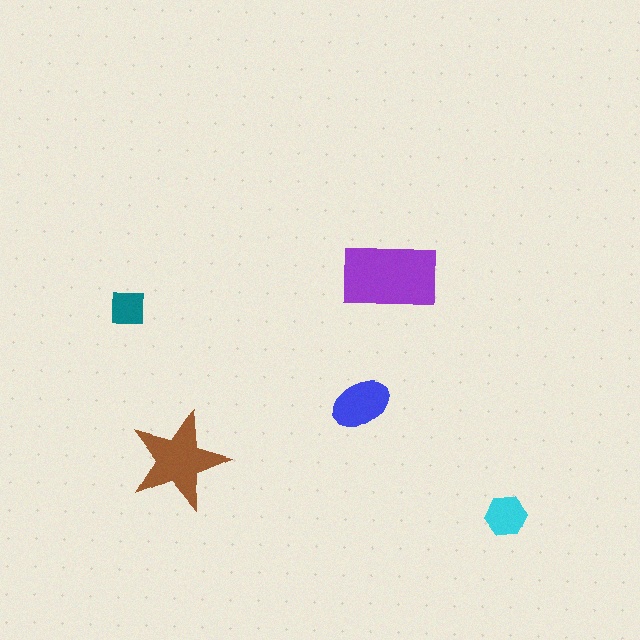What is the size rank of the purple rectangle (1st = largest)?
1st.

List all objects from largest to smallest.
The purple rectangle, the brown star, the blue ellipse, the cyan hexagon, the teal square.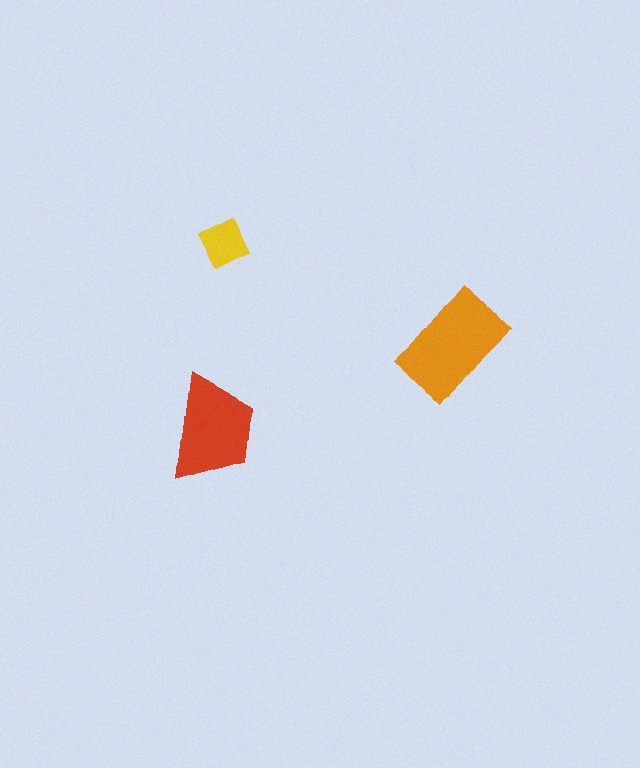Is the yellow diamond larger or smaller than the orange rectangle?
Smaller.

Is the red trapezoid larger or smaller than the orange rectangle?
Smaller.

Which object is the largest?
The orange rectangle.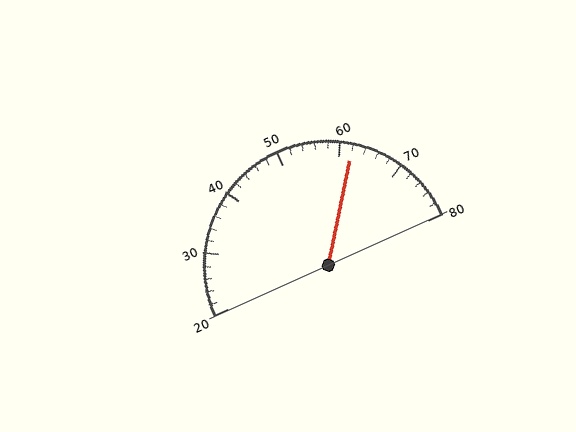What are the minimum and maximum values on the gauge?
The gauge ranges from 20 to 80.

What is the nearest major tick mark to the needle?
The nearest major tick mark is 60.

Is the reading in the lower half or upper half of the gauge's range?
The reading is in the upper half of the range (20 to 80).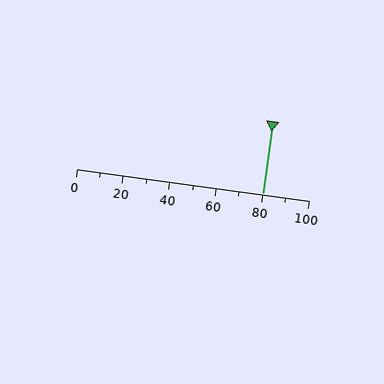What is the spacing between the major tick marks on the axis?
The major ticks are spaced 20 apart.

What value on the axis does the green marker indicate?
The marker indicates approximately 80.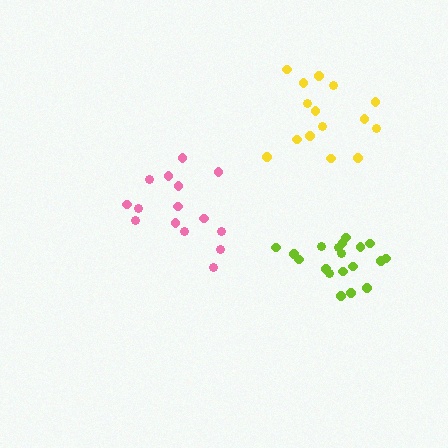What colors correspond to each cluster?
The clusters are colored: pink, yellow, lime.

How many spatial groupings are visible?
There are 3 spatial groupings.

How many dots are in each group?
Group 1: 15 dots, Group 2: 15 dots, Group 3: 19 dots (49 total).